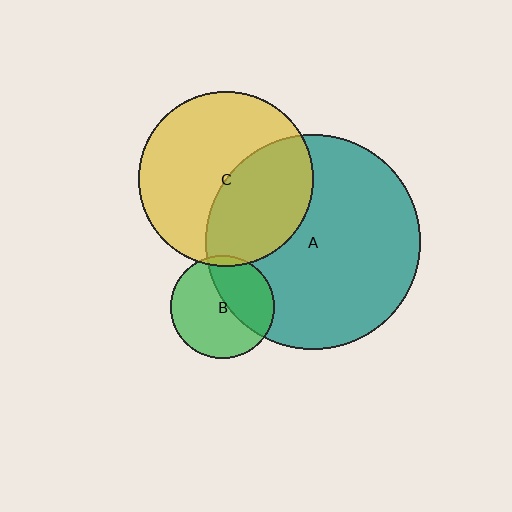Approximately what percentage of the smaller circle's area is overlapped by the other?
Approximately 5%.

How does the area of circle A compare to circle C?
Approximately 1.5 times.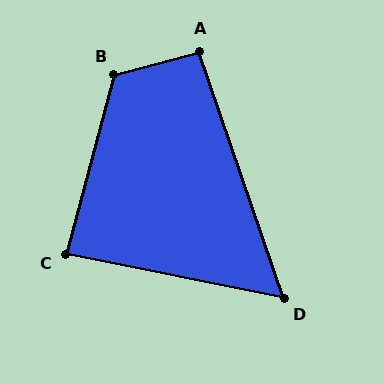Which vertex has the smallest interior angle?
D, at approximately 60 degrees.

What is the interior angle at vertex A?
Approximately 94 degrees (approximately right).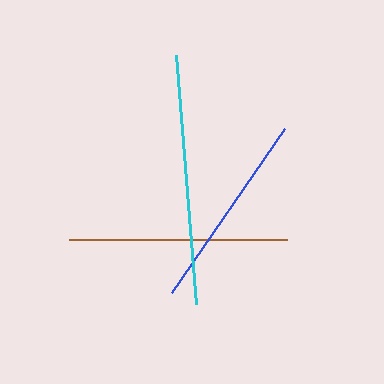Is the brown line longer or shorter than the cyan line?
The cyan line is longer than the brown line.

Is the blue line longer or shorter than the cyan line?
The cyan line is longer than the blue line.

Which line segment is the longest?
The cyan line is the longest at approximately 250 pixels.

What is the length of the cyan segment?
The cyan segment is approximately 250 pixels long.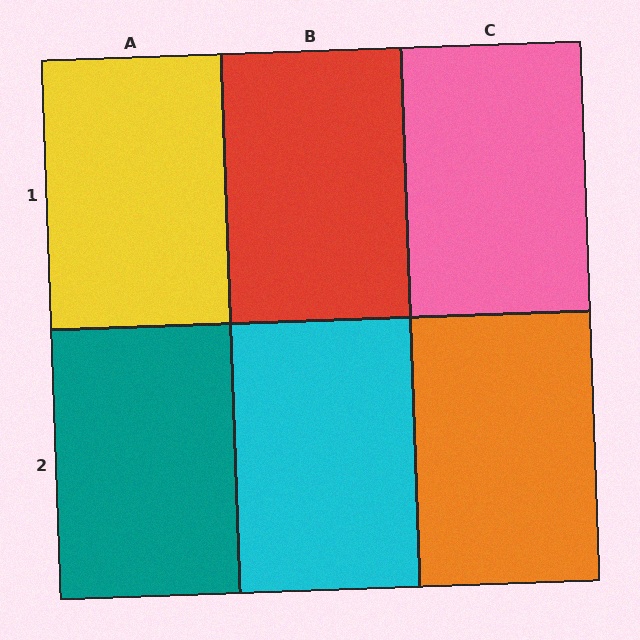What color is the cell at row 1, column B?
Red.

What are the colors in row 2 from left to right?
Teal, cyan, orange.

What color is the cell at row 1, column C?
Pink.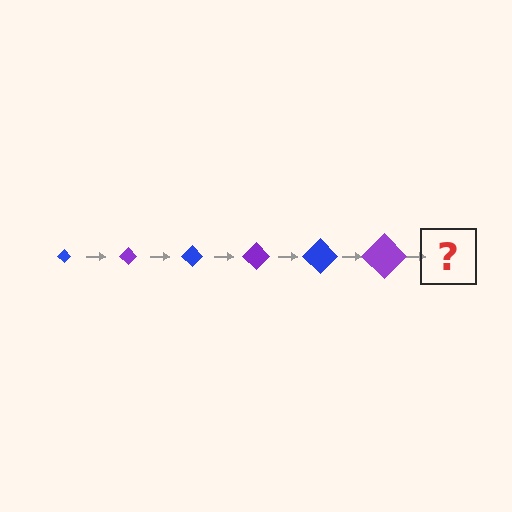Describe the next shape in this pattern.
It should be a blue diamond, larger than the previous one.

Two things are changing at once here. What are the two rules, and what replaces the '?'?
The two rules are that the diamond grows larger each step and the color cycles through blue and purple. The '?' should be a blue diamond, larger than the previous one.